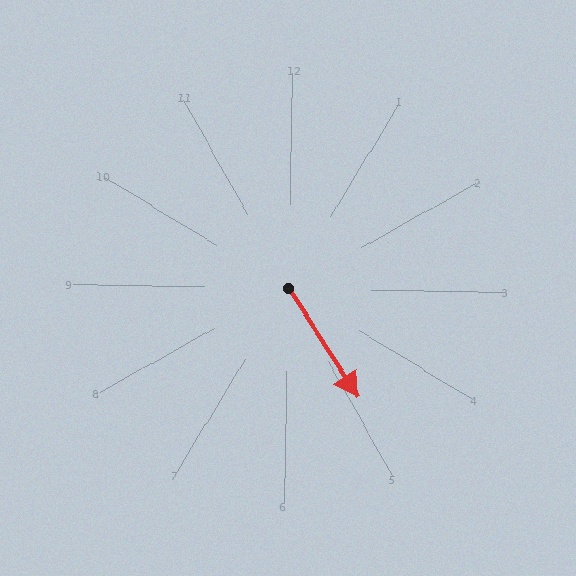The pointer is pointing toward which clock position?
Roughly 5 o'clock.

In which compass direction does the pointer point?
Southeast.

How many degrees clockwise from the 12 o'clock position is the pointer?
Approximately 146 degrees.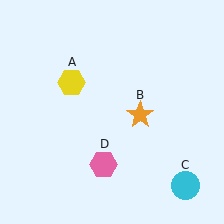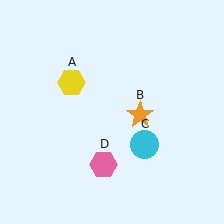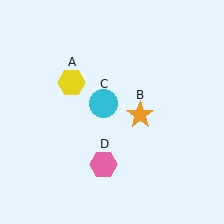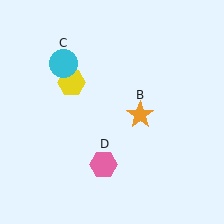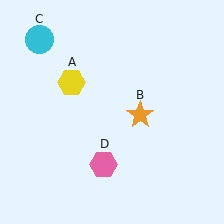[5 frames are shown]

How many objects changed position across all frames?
1 object changed position: cyan circle (object C).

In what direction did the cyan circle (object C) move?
The cyan circle (object C) moved up and to the left.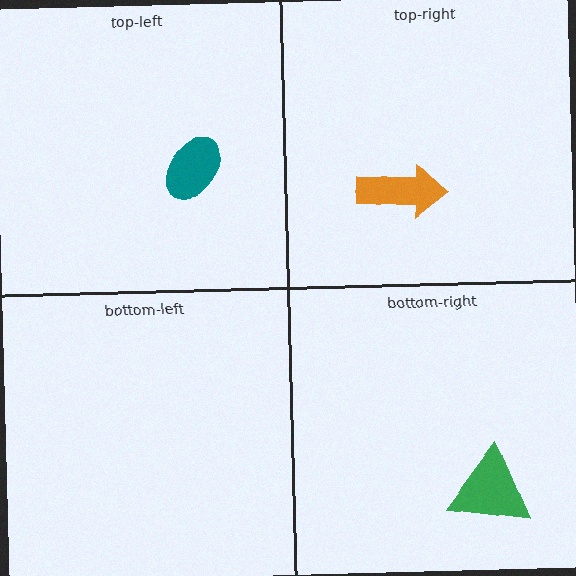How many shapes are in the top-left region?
1.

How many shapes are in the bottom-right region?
1.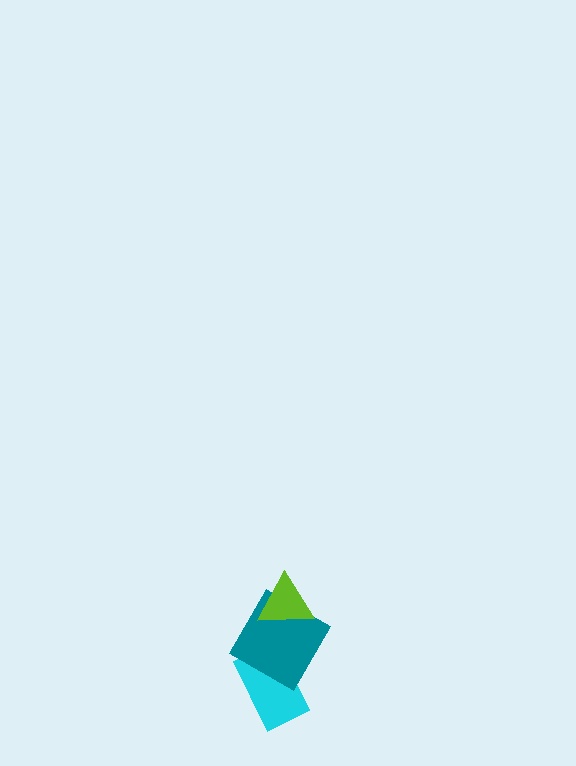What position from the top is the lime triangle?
The lime triangle is 1st from the top.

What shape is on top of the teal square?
The lime triangle is on top of the teal square.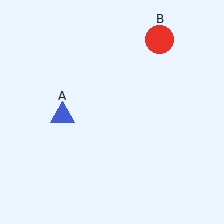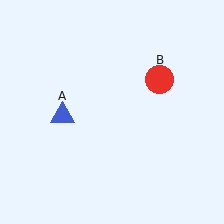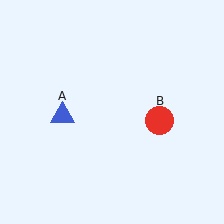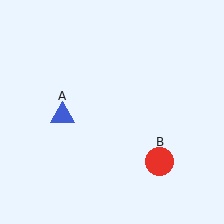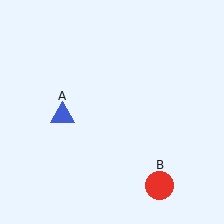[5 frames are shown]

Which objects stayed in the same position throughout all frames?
Blue triangle (object A) remained stationary.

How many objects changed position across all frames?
1 object changed position: red circle (object B).